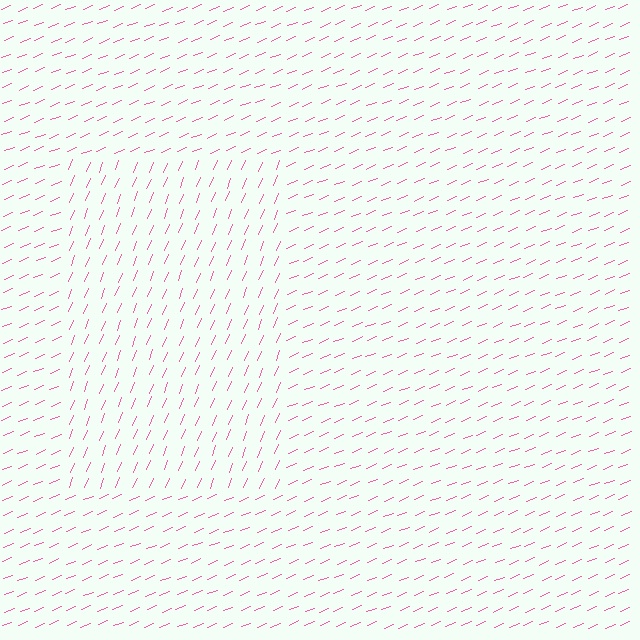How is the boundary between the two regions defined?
The boundary is defined purely by a change in line orientation (approximately 45 degrees difference). All lines are the same color and thickness.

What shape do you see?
I see a rectangle.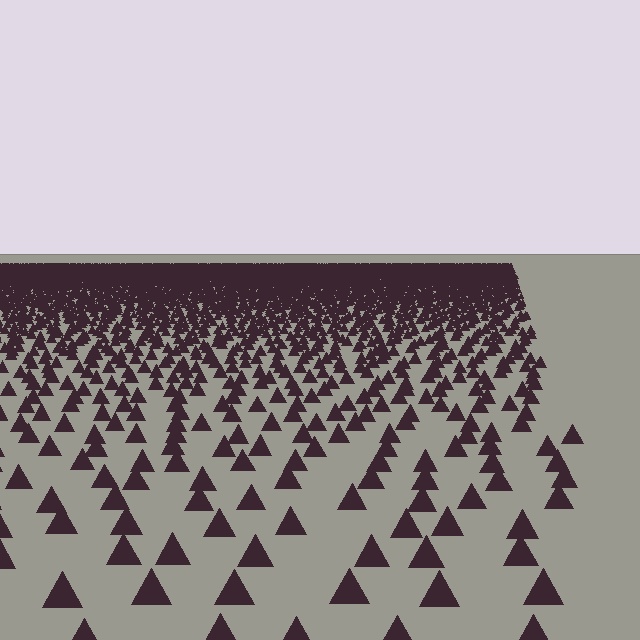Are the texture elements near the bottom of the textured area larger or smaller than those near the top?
Larger. Near the bottom, elements are closer to the viewer and appear at a bigger on-screen size.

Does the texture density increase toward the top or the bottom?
Density increases toward the top.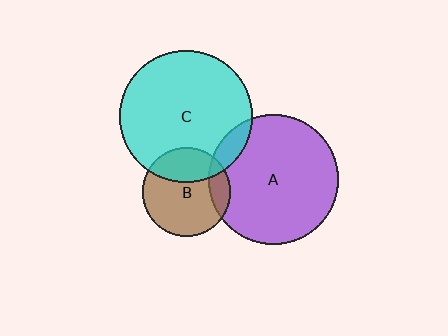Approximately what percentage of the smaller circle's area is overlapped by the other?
Approximately 30%.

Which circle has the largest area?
Circle C (cyan).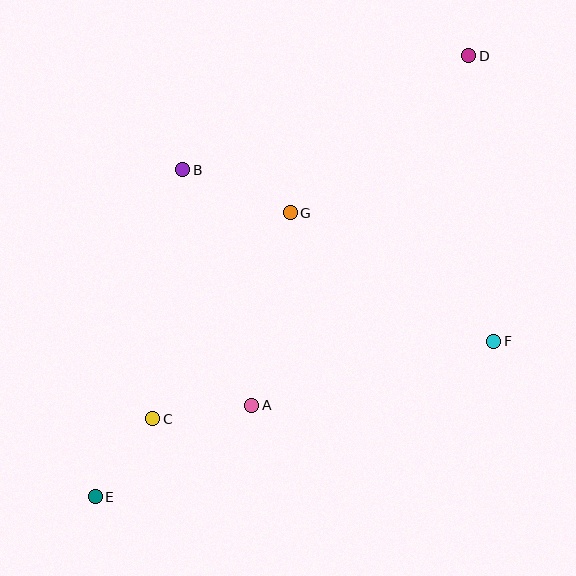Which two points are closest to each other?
Points C and E are closest to each other.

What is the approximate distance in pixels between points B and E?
The distance between B and E is approximately 339 pixels.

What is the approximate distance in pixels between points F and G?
The distance between F and G is approximately 241 pixels.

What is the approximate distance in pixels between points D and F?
The distance between D and F is approximately 286 pixels.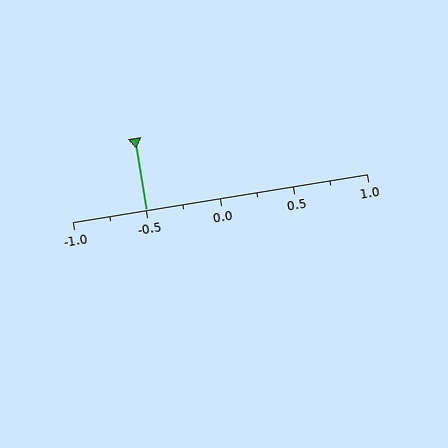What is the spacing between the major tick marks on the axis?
The major ticks are spaced 0.5 apart.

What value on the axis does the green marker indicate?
The marker indicates approximately -0.5.